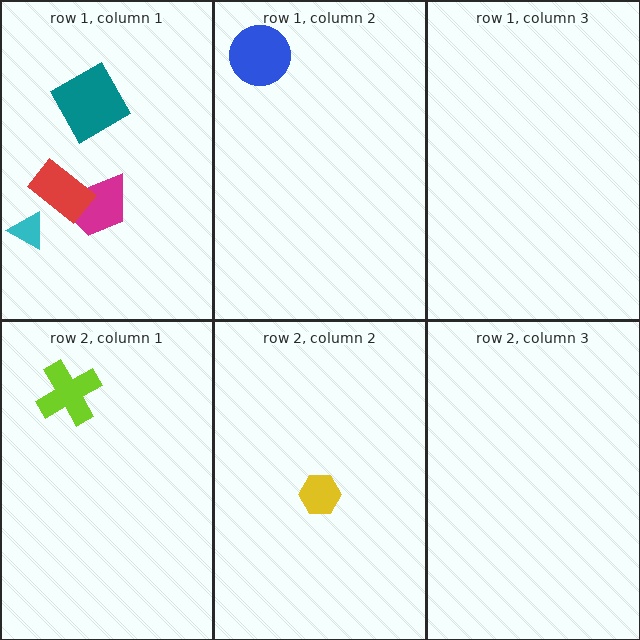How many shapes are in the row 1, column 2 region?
1.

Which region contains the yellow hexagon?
The row 2, column 2 region.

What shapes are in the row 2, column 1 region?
The lime cross.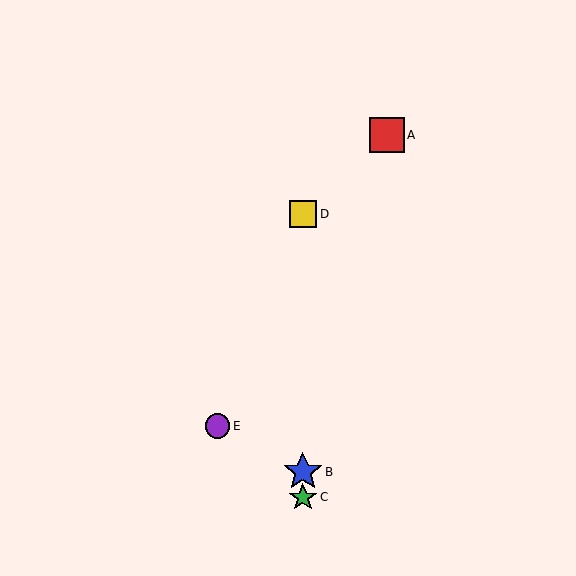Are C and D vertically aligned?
Yes, both are at x≈303.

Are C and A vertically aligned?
No, C is at x≈303 and A is at x≈387.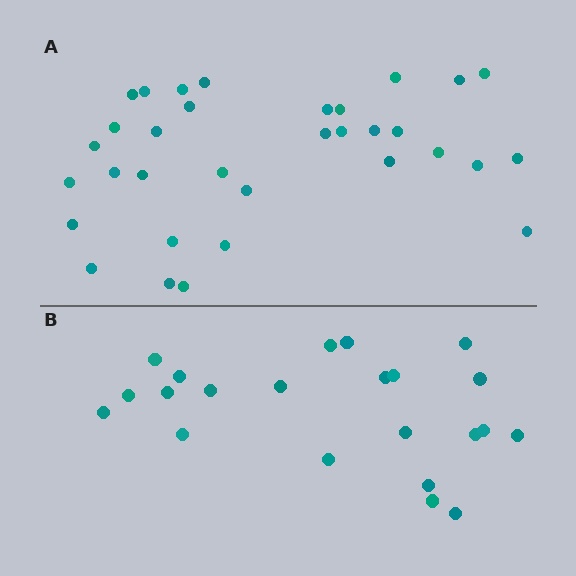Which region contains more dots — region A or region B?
Region A (the top region) has more dots.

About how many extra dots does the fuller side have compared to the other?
Region A has roughly 12 or so more dots than region B.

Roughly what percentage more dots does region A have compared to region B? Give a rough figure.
About 50% more.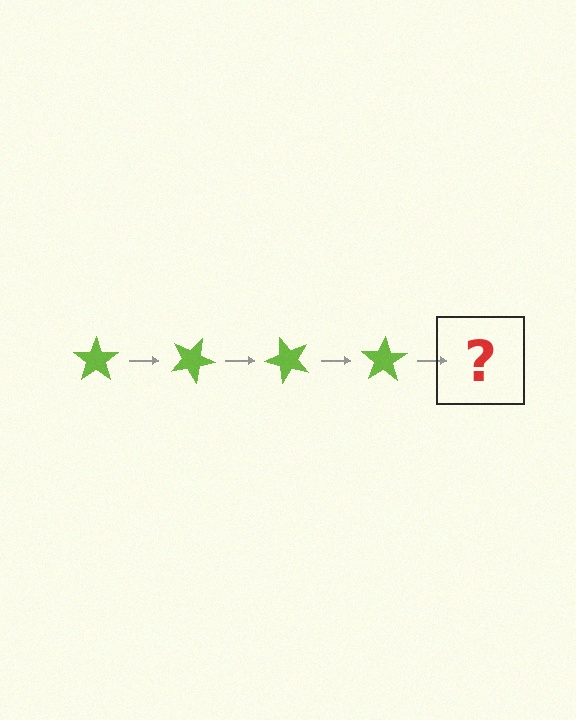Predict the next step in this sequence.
The next step is a lime star rotated 100 degrees.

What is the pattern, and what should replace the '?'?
The pattern is that the star rotates 25 degrees each step. The '?' should be a lime star rotated 100 degrees.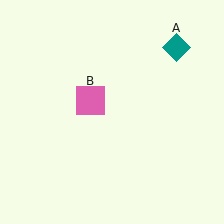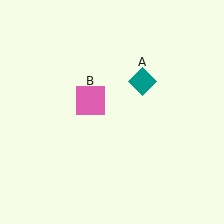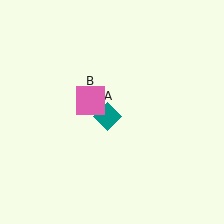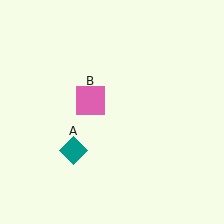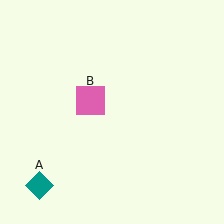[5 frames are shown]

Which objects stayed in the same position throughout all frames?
Pink square (object B) remained stationary.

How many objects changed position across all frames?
1 object changed position: teal diamond (object A).